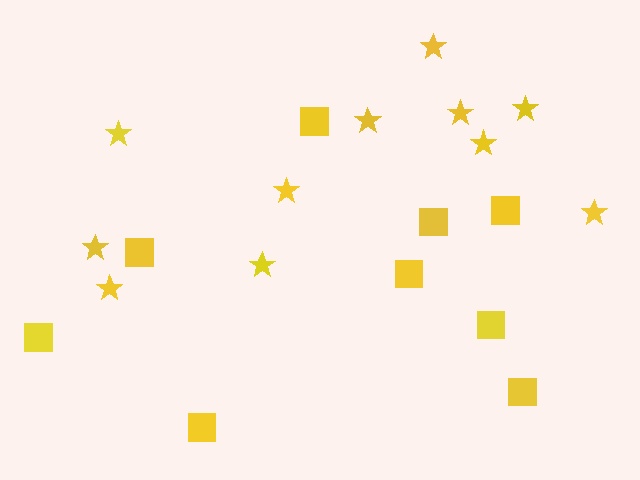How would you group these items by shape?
There are 2 groups: one group of squares (9) and one group of stars (11).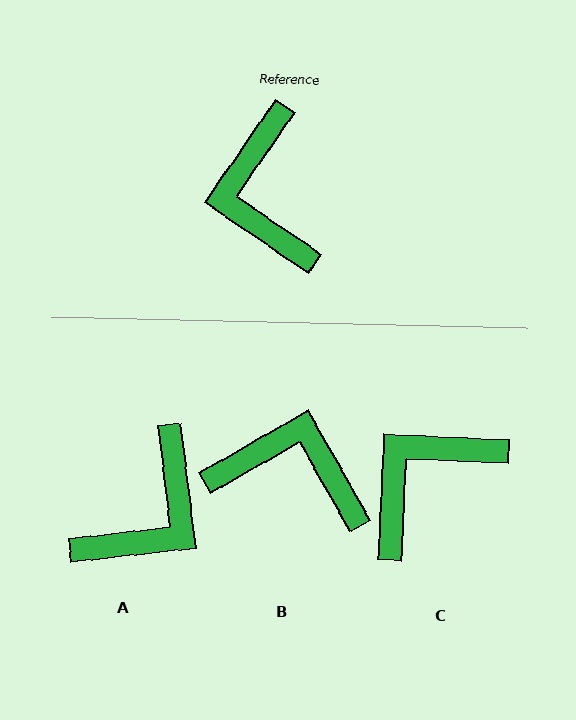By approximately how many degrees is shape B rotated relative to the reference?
Approximately 116 degrees clockwise.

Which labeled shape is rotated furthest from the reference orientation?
A, about 131 degrees away.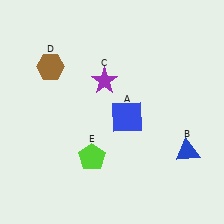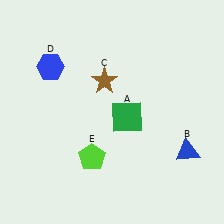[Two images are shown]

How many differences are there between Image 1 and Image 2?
There are 3 differences between the two images.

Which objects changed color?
A changed from blue to green. C changed from purple to brown. D changed from brown to blue.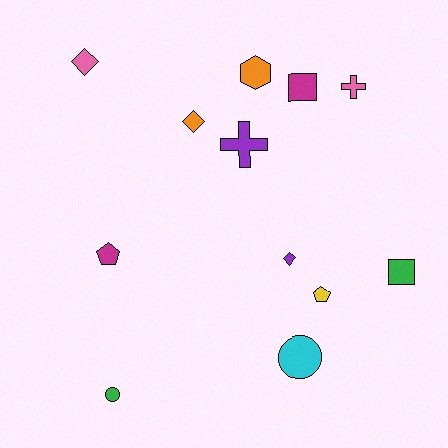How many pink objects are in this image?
There are 2 pink objects.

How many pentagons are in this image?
There are 2 pentagons.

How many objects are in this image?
There are 12 objects.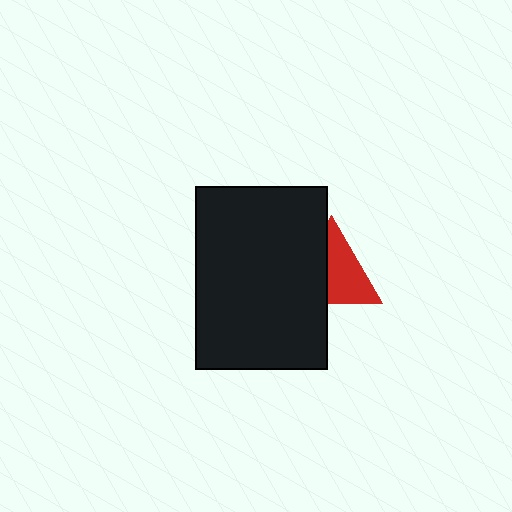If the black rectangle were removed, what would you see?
You would see the complete red triangle.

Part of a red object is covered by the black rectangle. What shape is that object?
It is a triangle.